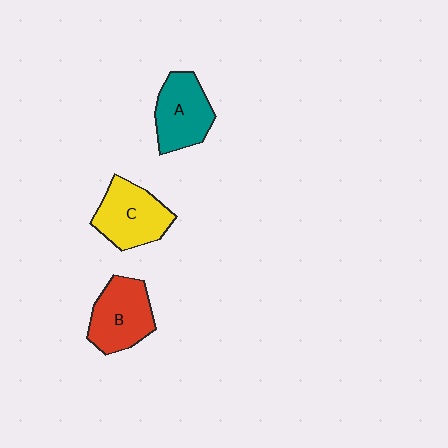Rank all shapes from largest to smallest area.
From largest to smallest: C (yellow), B (red), A (teal).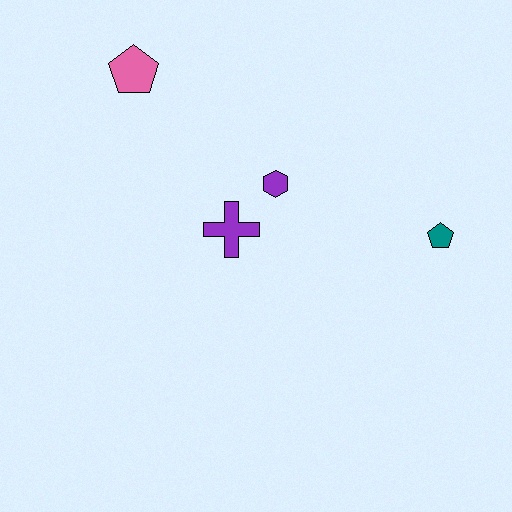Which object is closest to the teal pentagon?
The purple hexagon is closest to the teal pentagon.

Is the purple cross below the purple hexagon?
Yes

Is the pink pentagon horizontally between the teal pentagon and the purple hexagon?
No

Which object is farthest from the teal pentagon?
The pink pentagon is farthest from the teal pentagon.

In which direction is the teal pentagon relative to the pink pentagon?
The teal pentagon is to the right of the pink pentagon.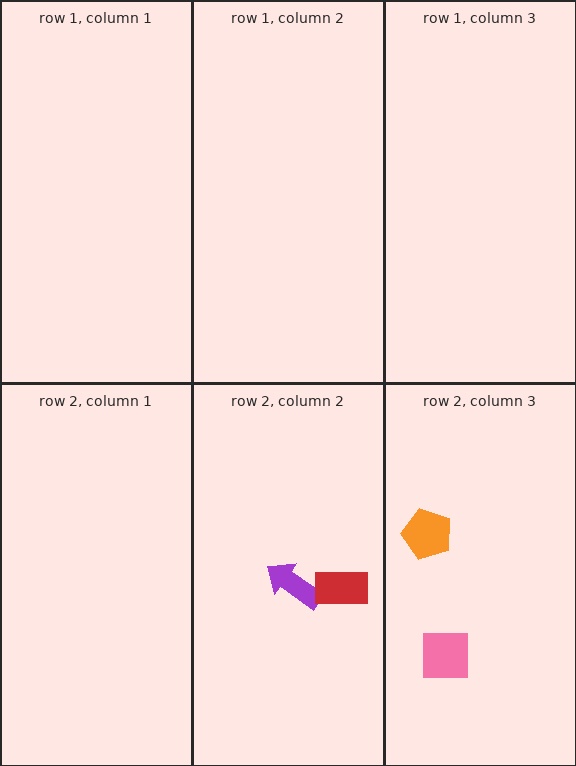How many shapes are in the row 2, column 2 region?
2.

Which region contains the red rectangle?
The row 2, column 2 region.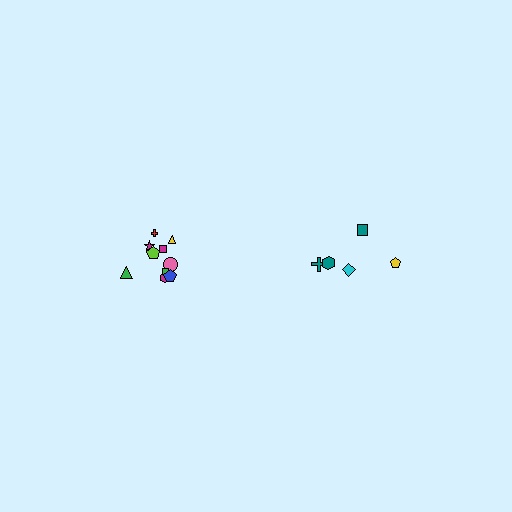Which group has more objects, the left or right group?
The left group.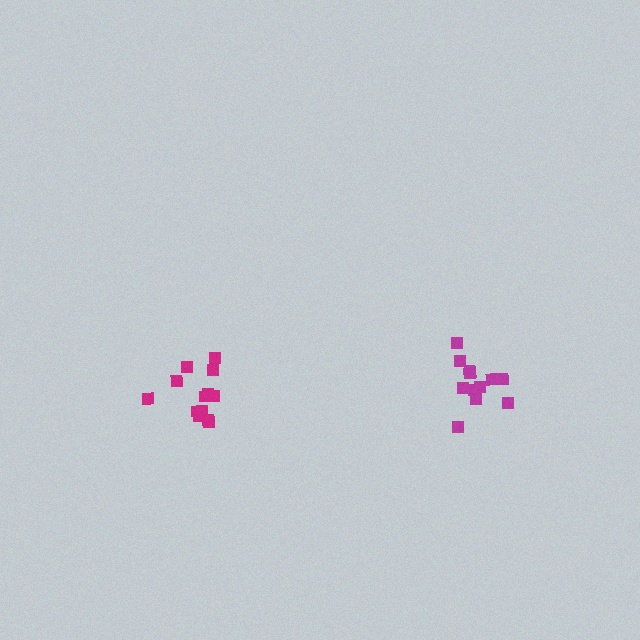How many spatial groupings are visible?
There are 2 spatial groupings.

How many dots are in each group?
Group 1: 13 dots, Group 2: 13 dots (26 total).